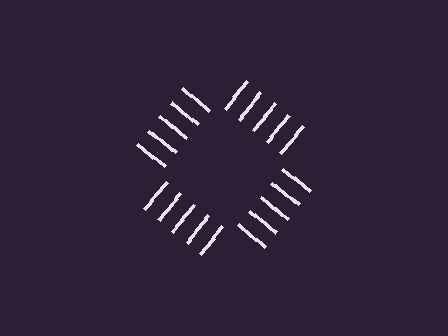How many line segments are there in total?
20 — 5 along each of the 4 edges.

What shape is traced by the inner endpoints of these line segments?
An illusory square — the line segments terminate on its edges but no continuous stroke is drawn.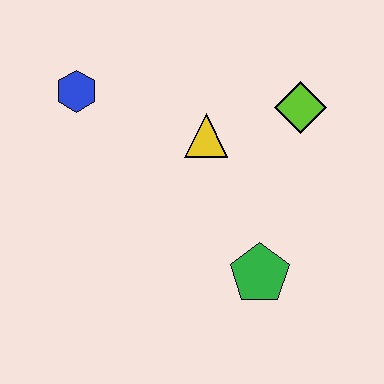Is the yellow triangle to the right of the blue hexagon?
Yes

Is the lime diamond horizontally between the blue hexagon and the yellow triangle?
No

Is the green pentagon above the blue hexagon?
No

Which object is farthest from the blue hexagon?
The green pentagon is farthest from the blue hexagon.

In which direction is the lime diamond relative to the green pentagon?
The lime diamond is above the green pentagon.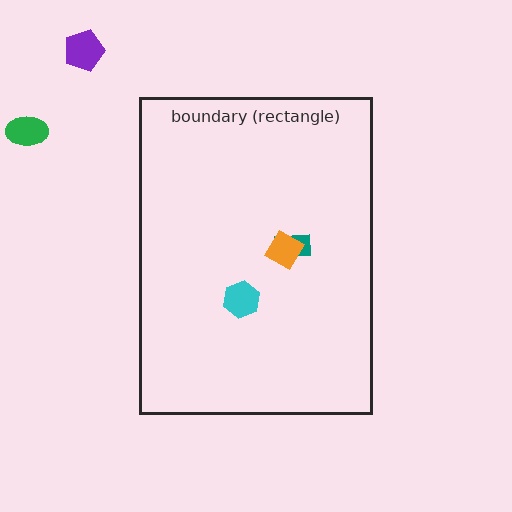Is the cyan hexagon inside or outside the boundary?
Inside.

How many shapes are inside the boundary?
3 inside, 2 outside.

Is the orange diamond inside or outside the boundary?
Inside.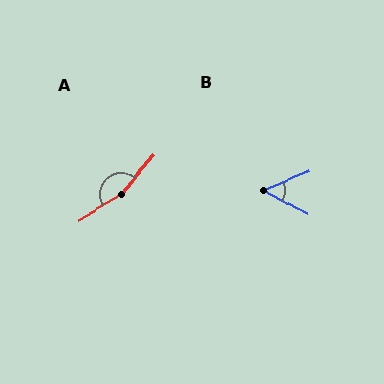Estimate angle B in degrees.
Approximately 52 degrees.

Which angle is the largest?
A, at approximately 162 degrees.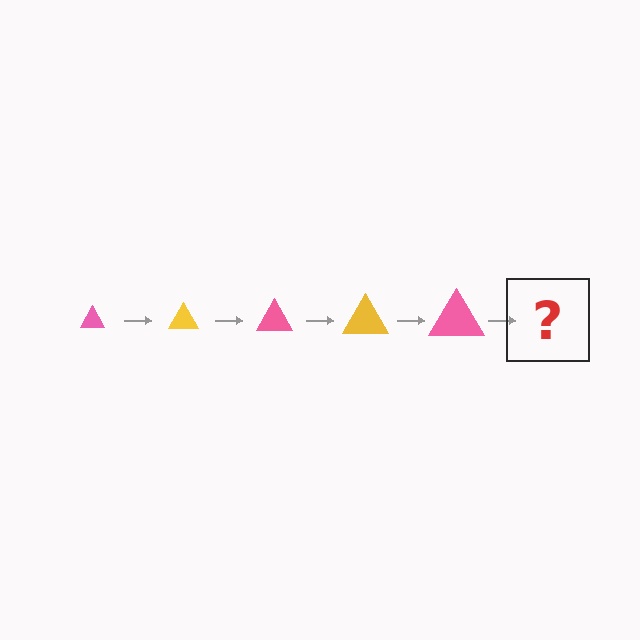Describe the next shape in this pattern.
It should be a yellow triangle, larger than the previous one.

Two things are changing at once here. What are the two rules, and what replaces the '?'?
The two rules are that the triangle grows larger each step and the color cycles through pink and yellow. The '?' should be a yellow triangle, larger than the previous one.